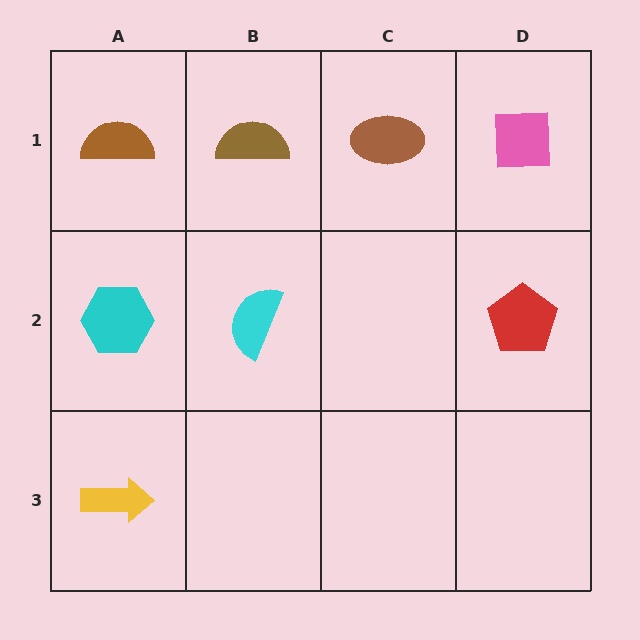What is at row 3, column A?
A yellow arrow.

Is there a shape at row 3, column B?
No, that cell is empty.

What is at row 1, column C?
A brown ellipse.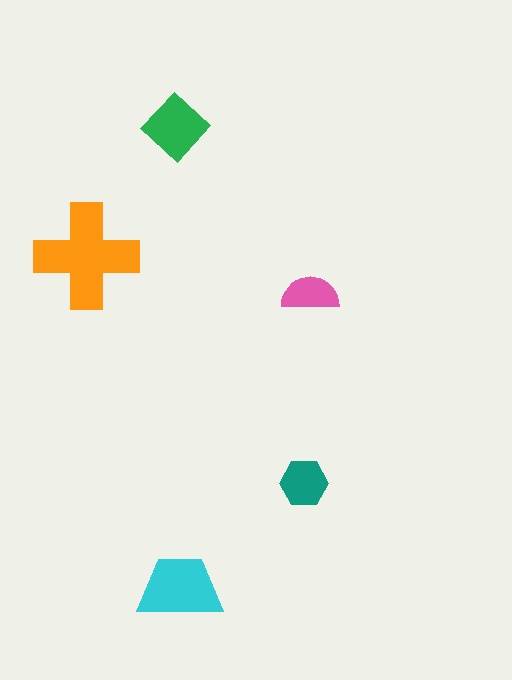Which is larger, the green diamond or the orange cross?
The orange cross.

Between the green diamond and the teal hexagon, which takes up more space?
The green diamond.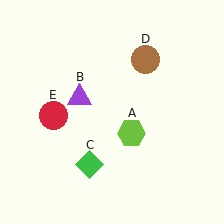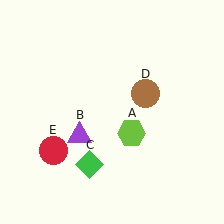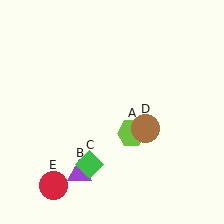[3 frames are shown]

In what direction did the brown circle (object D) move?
The brown circle (object D) moved down.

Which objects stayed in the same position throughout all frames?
Lime hexagon (object A) and green diamond (object C) remained stationary.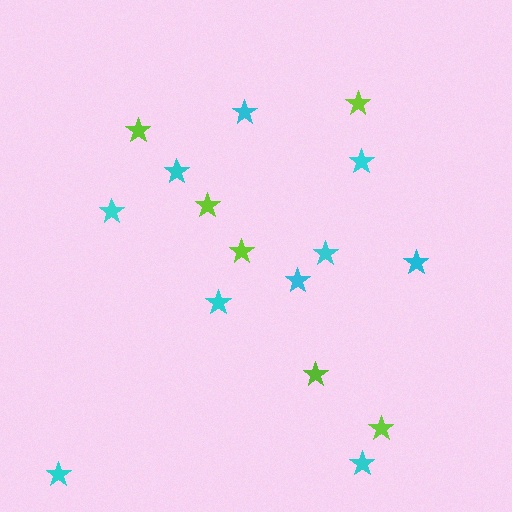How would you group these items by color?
There are 2 groups: one group of lime stars (6) and one group of cyan stars (10).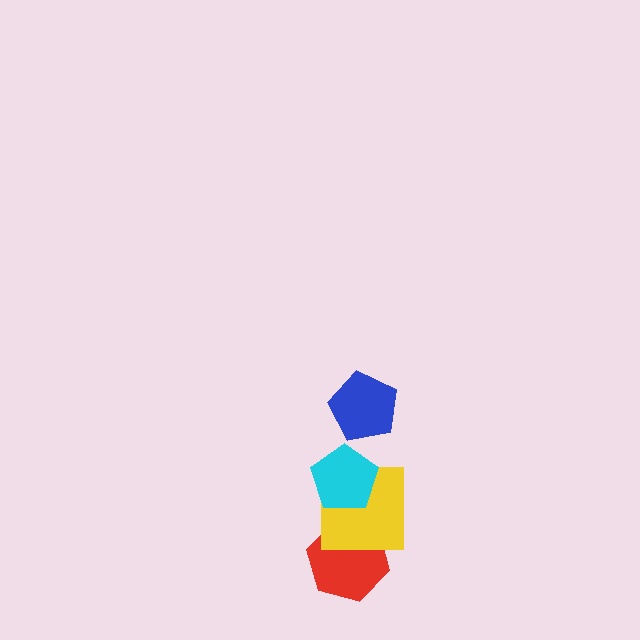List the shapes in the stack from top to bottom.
From top to bottom: the blue pentagon, the cyan pentagon, the yellow square, the red hexagon.